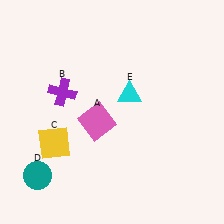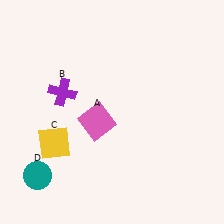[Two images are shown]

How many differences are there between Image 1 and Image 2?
There is 1 difference between the two images.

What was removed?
The cyan triangle (E) was removed in Image 2.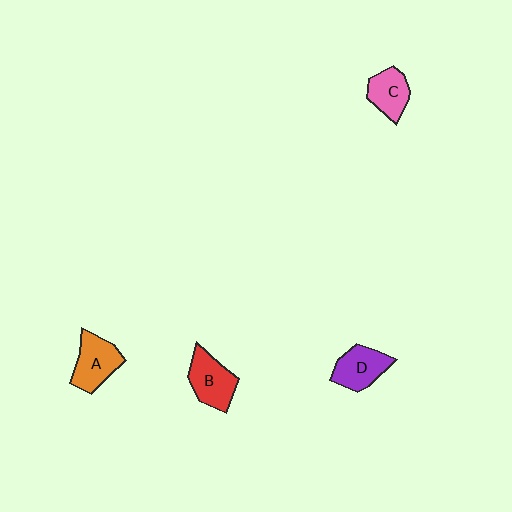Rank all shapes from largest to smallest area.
From largest to smallest: A (orange), B (red), D (purple), C (pink).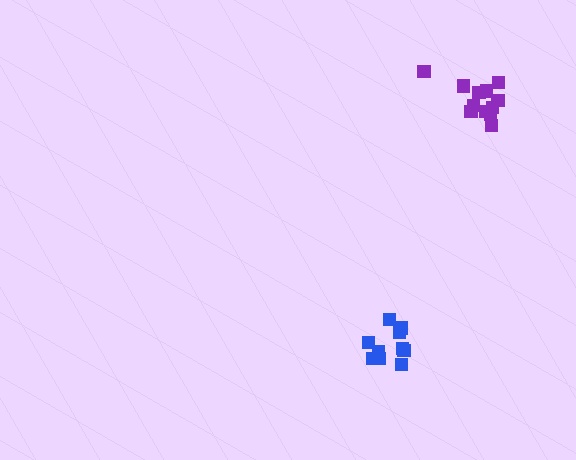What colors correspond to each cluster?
The clusters are colored: purple, blue.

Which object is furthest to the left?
The blue cluster is leftmost.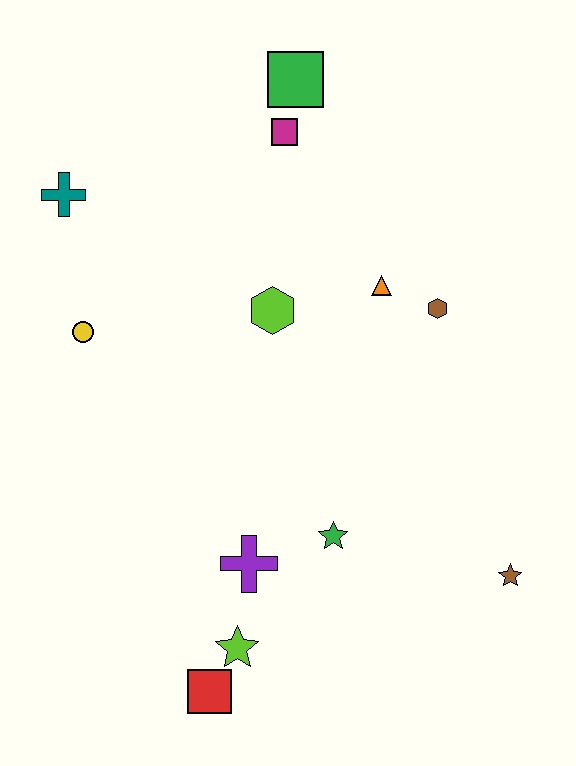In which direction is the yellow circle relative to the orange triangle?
The yellow circle is to the left of the orange triangle.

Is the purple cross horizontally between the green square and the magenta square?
No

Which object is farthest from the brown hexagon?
The red square is farthest from the brown hexagon.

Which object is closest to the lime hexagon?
The orange triangle is closest to the lime hexagon.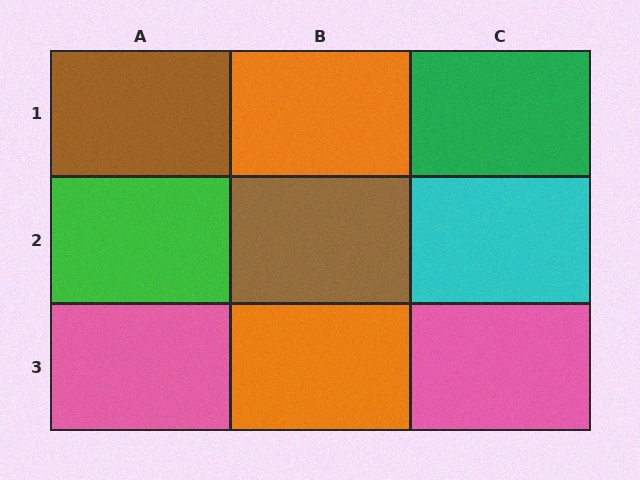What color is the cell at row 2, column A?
Green.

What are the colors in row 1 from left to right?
Brown, orange, green.